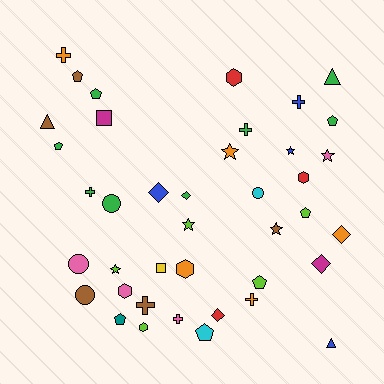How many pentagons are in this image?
There are 8 pentagons.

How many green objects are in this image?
There are 8 green objects.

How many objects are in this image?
There are 40 objects.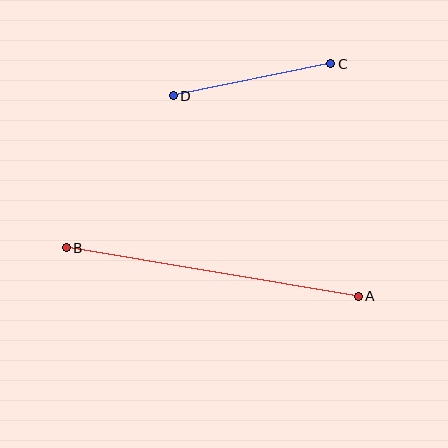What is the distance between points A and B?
The distance is approximately 296 pixels.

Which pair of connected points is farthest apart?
Points A and B are farthest apart.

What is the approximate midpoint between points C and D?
The midpoint is at approximately (252, 80) pixels.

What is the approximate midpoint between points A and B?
The midpoint is at approximately (212, 272) pixels.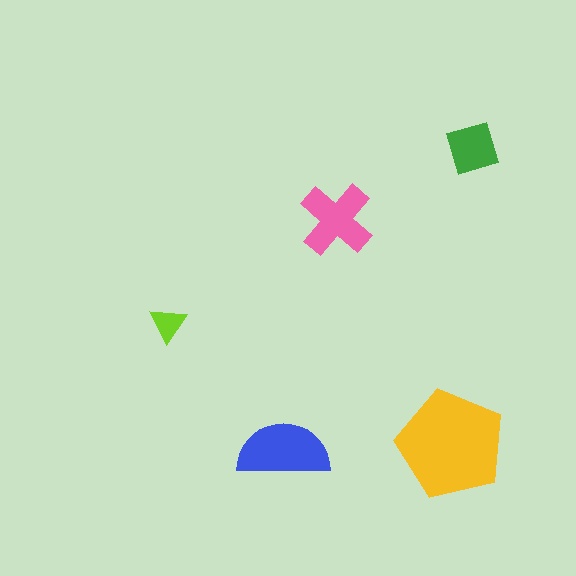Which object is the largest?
The yellow pentagon.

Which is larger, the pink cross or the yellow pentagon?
The yellow pentagon.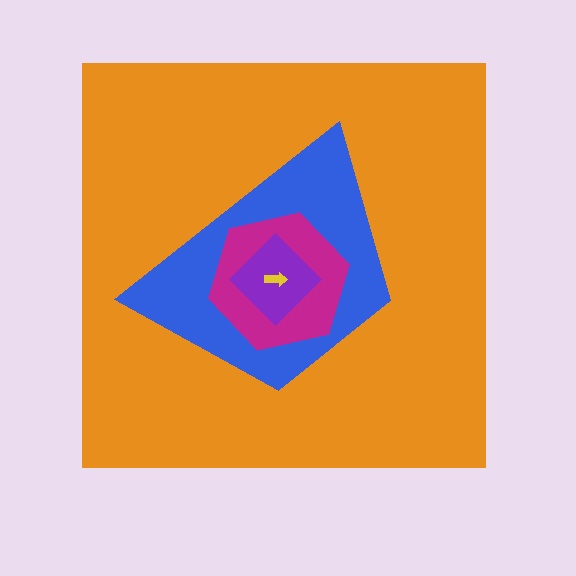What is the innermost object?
The yellow arrow.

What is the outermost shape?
The orange square.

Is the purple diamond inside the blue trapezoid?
Yes.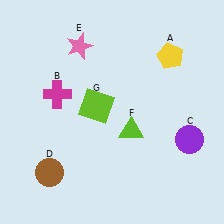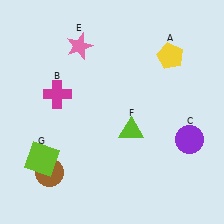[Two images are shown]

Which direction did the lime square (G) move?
The lime square (G) moved left.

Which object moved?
The lime square (G) moved left.